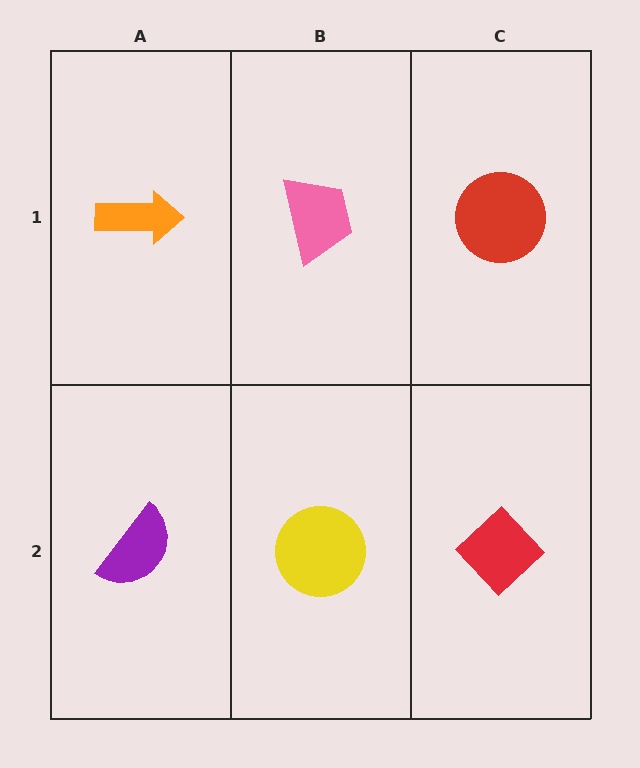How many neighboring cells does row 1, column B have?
3.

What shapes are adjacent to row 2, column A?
An orange arrow (row 1, column A), a yellow circle (row 2, column B).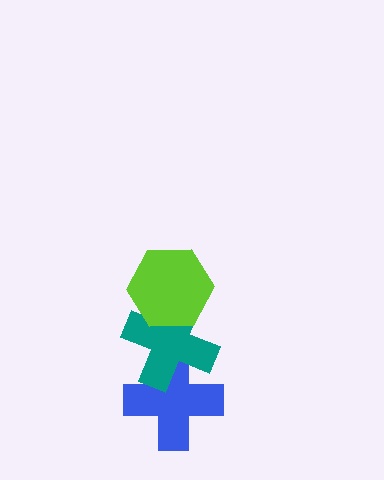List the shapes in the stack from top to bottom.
From top to bottom: the lime hexagon, the teal cross, the blue cross.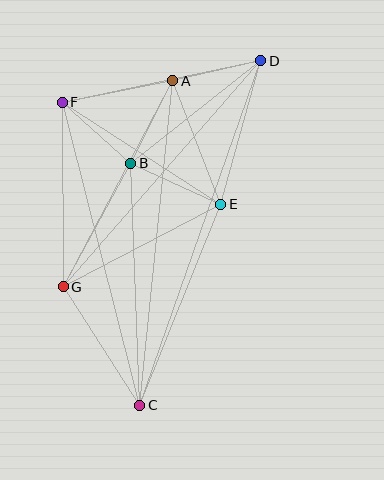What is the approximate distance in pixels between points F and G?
The distance between F and G is approximately 185 pixels.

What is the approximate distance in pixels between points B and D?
The distance between B and D is approximately 166 pixels.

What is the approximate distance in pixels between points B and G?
The distance between B and G is approximately 141 pixels.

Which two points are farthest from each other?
Points C and D are farthest from each other.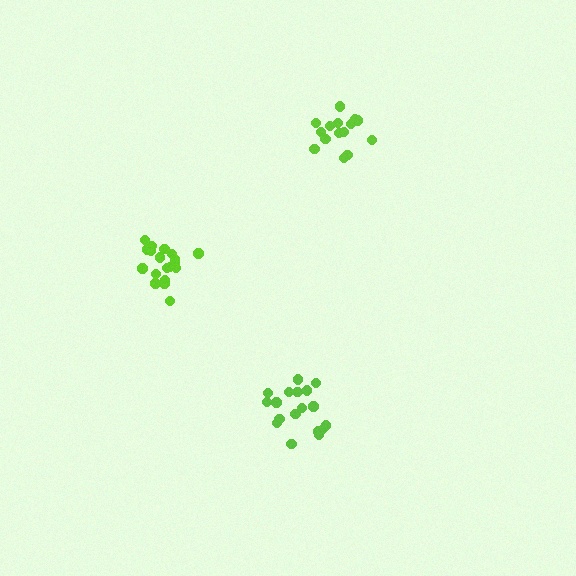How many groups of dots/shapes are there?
There are 3 groups.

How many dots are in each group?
Group 1: 19 dots, Group 2: 19 dots, Group 3: 15 dots (53 total).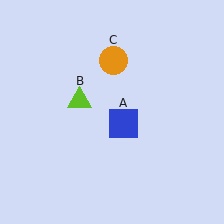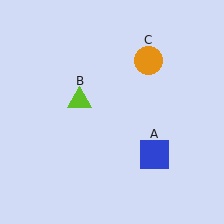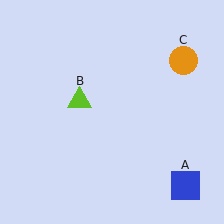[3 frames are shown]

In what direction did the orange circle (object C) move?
The orange circle (object C) moved right.